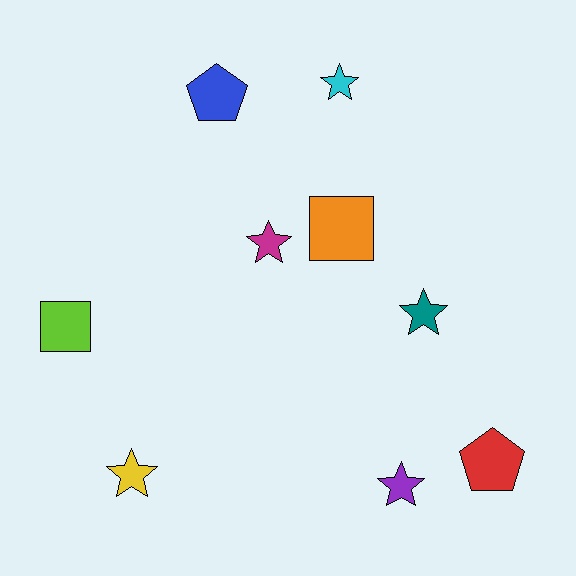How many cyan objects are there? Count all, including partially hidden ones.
There is 1 cyan object.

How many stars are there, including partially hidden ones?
There are 5 stars.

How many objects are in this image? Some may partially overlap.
There are 9 objects.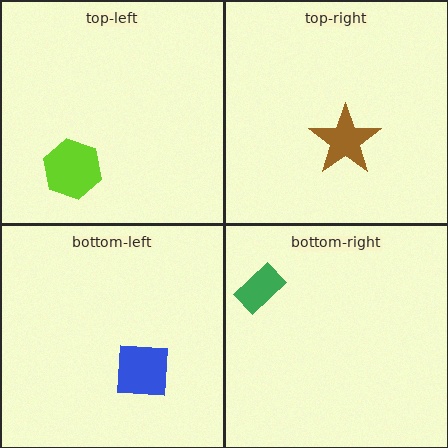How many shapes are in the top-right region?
1.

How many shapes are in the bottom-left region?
1.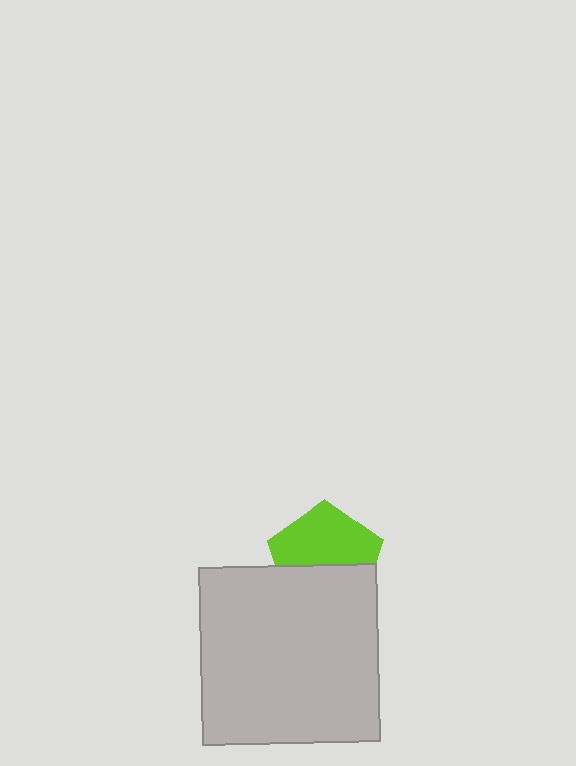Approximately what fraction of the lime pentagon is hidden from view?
Roughly 43% of the lime pentagon is hidden behind the light gray square.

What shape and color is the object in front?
The object in front is a light gray square.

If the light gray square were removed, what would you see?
You would see the complete lime pentagon.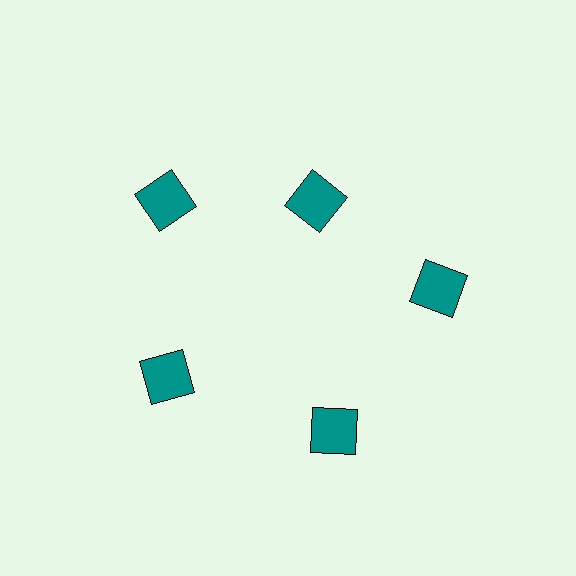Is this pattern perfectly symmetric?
No. The 5 teal squares are arranged in a ring, but one element near the 1 o'clock position is pulled inward toward the center, breaking the 5-fold rotational symmetry.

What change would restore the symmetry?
The symmetry would be restored by moving it outward, back onto the ring so that all 5 squares sit at equal angles and equal distance from the center.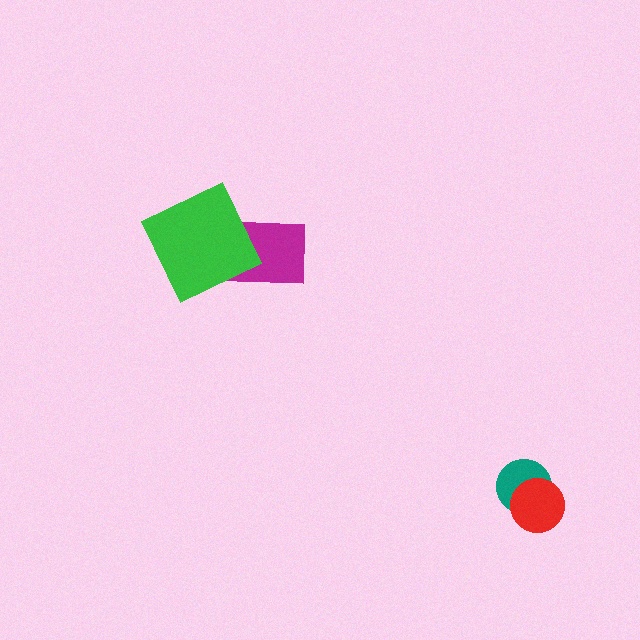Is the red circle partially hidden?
No, no other shape covers it.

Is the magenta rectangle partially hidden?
Yes, it is partially covered by another shape.